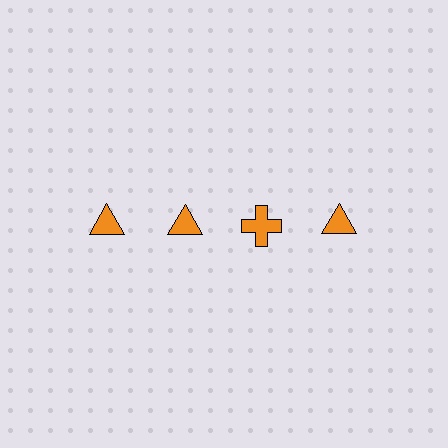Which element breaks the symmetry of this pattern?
The orange cross in the top row, center column breaks the symmetry. All other shapes are orange triangles.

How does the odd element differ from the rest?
It has a different shape: cross instead of triangle.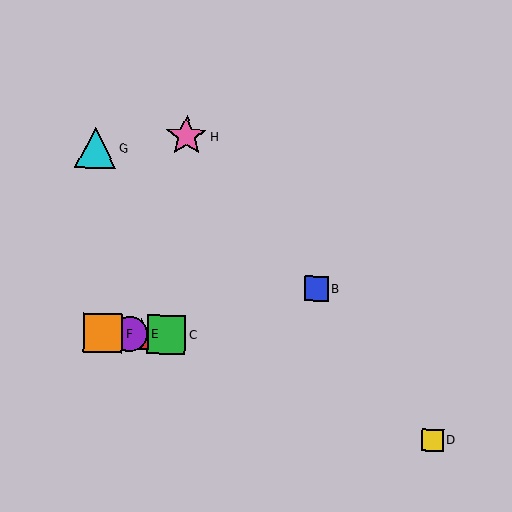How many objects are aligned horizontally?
4 objects (A, C, E, F) are aligned horizontally.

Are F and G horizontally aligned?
No, F is at y≈333 and G is at y≈148.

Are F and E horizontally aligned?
Yes, both are at y≈333.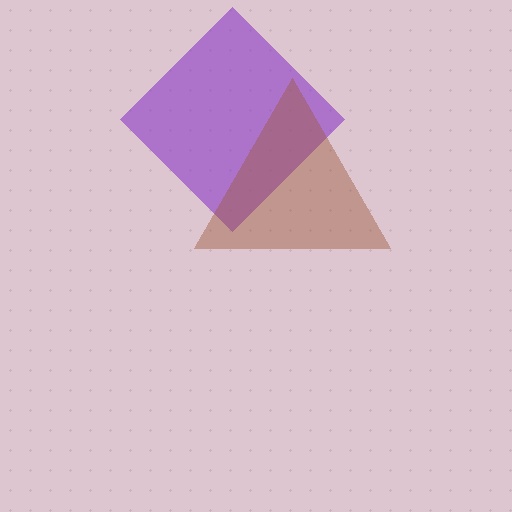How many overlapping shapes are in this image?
There are 2 overlapping shapes in the image.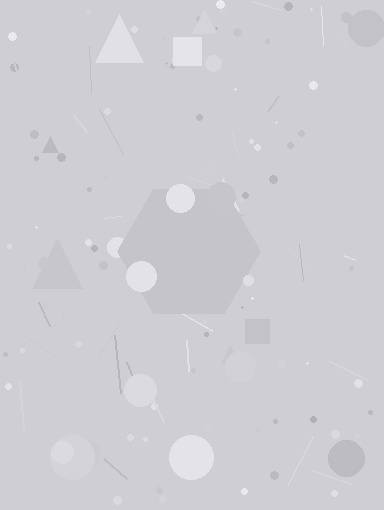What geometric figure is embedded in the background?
A hexagon is embedded in the background.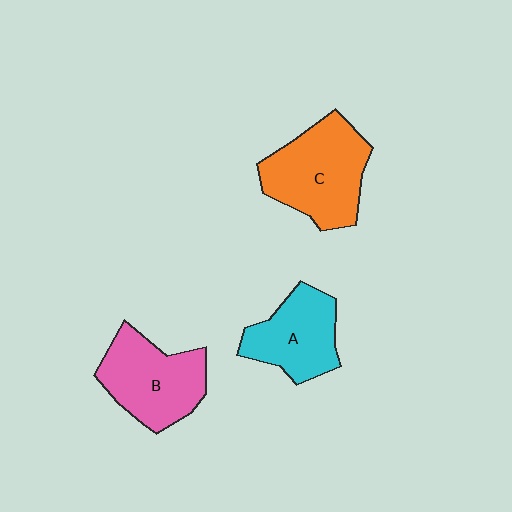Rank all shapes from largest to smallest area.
From largest to smallest: C (orange), B (pink), A (cyan).